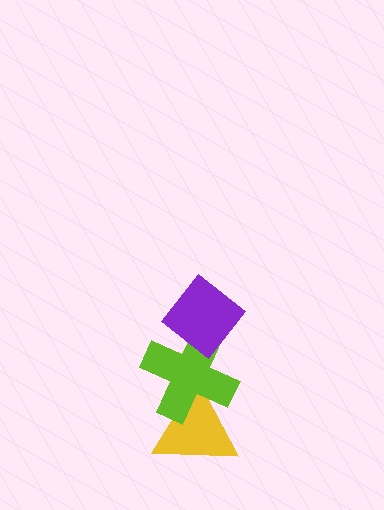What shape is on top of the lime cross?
The purple diamond is on top of the lime cross.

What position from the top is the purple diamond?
The purple diamond is 1st from the top.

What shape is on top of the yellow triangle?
The lime cross is on top of the yellow triangle.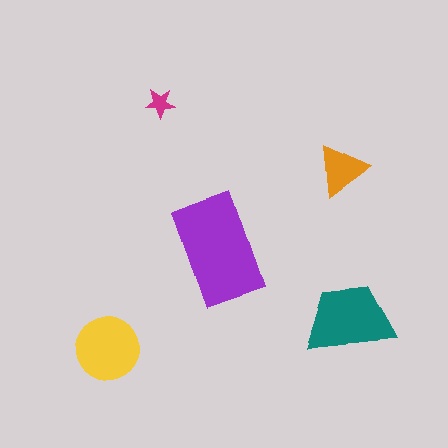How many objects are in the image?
There are 5 objects in the image.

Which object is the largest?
The purple rectangle.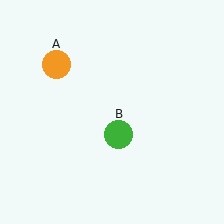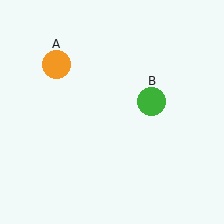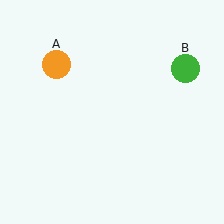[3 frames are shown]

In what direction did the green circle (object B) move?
The green circle (object B) moved up and to the right.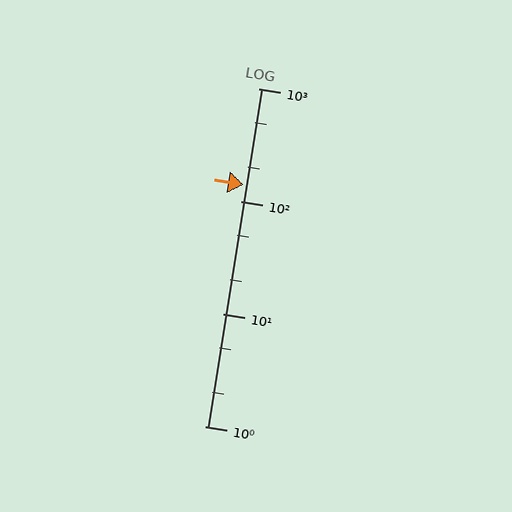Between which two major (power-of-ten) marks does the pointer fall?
The pointer is between 100 and 1000.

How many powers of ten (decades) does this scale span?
The scale spans 3 decades, from 1 to 1000.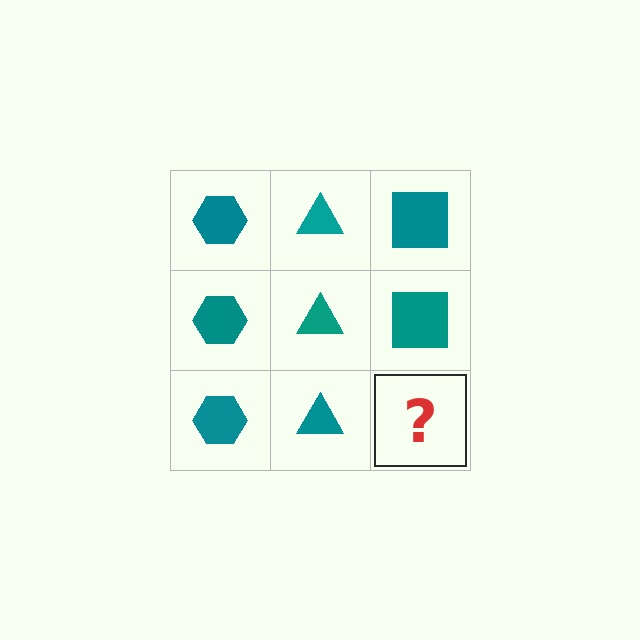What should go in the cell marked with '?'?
The missing cell should contain a teal square.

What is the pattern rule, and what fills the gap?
The rule is that each column has a consistent shape. The gap should be filled with a teal square.